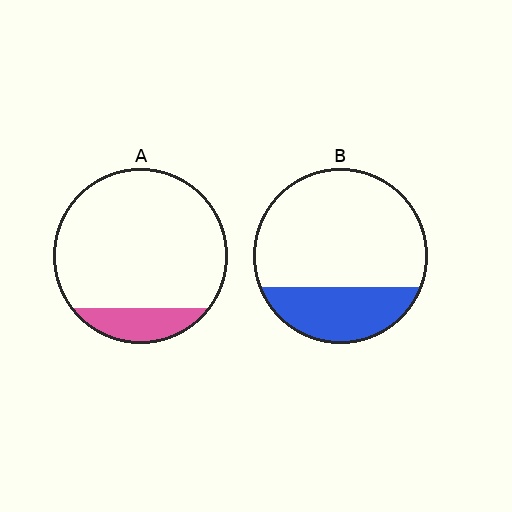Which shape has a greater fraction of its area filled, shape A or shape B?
Shape B.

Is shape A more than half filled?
No.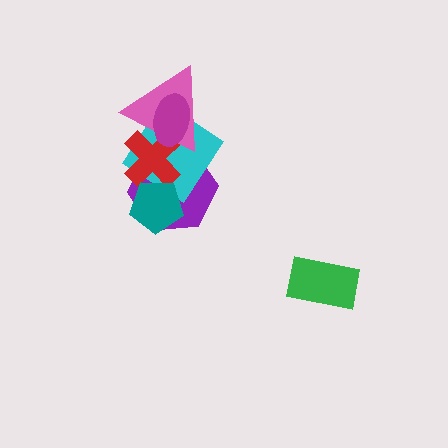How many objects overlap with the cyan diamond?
5 objects overlap with the cyan diamond.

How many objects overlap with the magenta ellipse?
3 objects overlap with the magenta ellipse.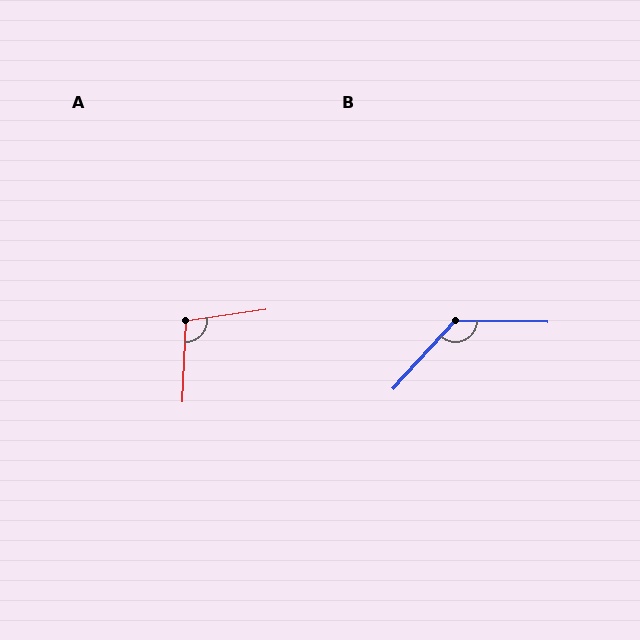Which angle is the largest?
B, at approximately 131 degrees.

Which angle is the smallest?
A, at approximately 101 degrees.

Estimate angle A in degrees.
Approximately 101 degrees.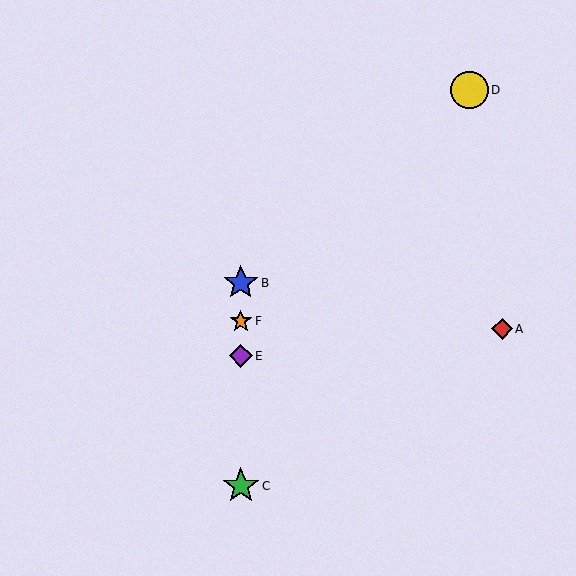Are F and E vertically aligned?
Yes, both are at x≈241.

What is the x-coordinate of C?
Object C is at x≈241.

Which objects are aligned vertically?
Objects B, C, E, F are aligned vertically.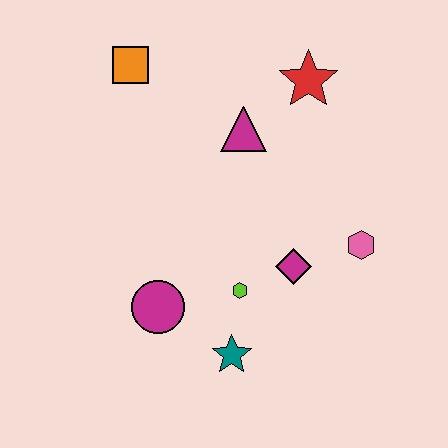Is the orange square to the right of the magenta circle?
No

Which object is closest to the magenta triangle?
The red star is closest to the magenta triangle.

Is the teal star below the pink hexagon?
Yes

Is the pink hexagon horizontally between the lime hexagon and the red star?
No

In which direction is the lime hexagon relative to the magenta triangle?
The lime hexagon is below the magenta triangle.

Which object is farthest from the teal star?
The orange square is farthest from the teal star.